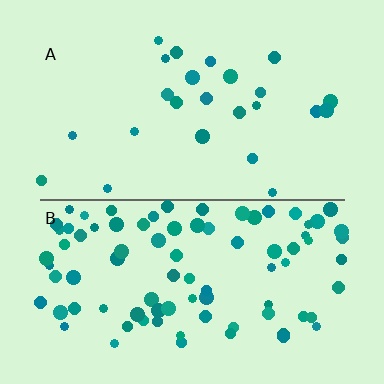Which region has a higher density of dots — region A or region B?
B (the bottom).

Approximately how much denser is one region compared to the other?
Approximately 3.5× — region B over region A.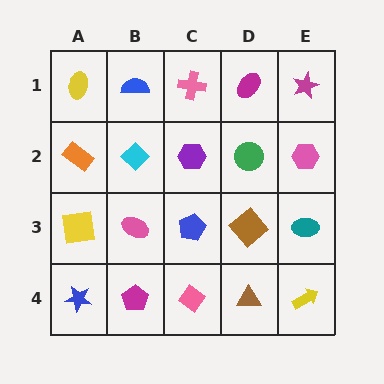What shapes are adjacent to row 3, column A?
An orange rectangle (row 2, column A), a blue star (row 4, column A), a pink ellipse (row 3, column B).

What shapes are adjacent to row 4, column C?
A blue pentagon (row 3, column C), a magenta pentagon (row 4, column B), a brown triangle (row 4, column D).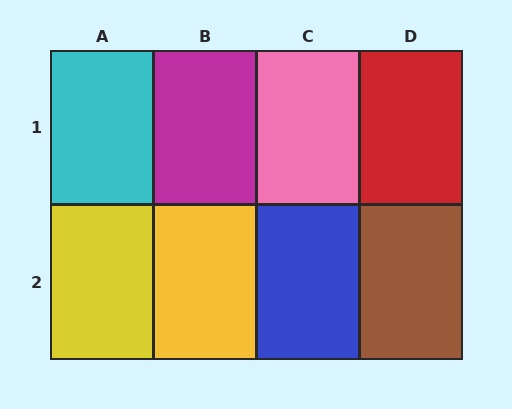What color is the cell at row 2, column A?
Yellow.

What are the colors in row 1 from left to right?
Cyan, magenta, pink, red.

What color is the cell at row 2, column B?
Yellow.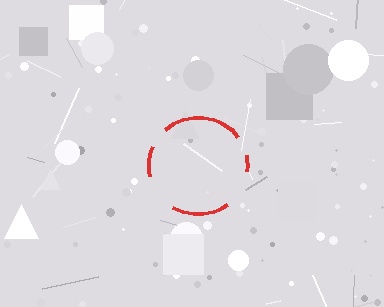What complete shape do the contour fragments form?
The contour fragments form a circle.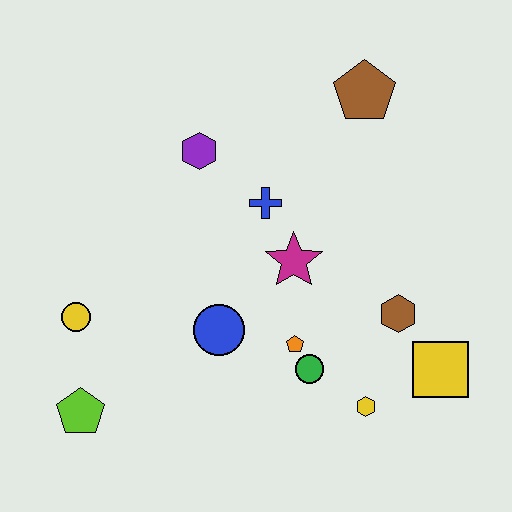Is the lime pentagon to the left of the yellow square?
Yes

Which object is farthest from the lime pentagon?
The brown pentagon is farthest from the lime pentagon.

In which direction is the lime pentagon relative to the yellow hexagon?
The lime pentagon is to the left of the yellow hexagon.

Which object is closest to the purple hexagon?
The blue cross is closest to the purple hexagon.